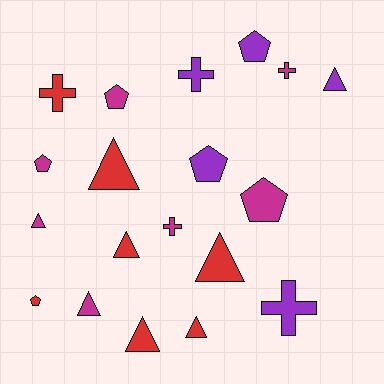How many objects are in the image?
There are 19 objects.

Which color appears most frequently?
Magenta, with 7 objects.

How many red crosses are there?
There is 1 red cross.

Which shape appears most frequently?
Triangle, with 8 objects.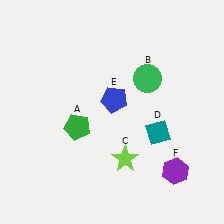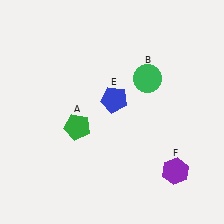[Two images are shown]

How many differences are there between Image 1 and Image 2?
There are 2 differences between the two images.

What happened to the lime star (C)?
The lime star (C) was removed in Image 2. It was in the bottom-right area of Image 1.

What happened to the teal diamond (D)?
The teal diamond (D) was removed in Image 2. It was in the bottom-right area of Image 1.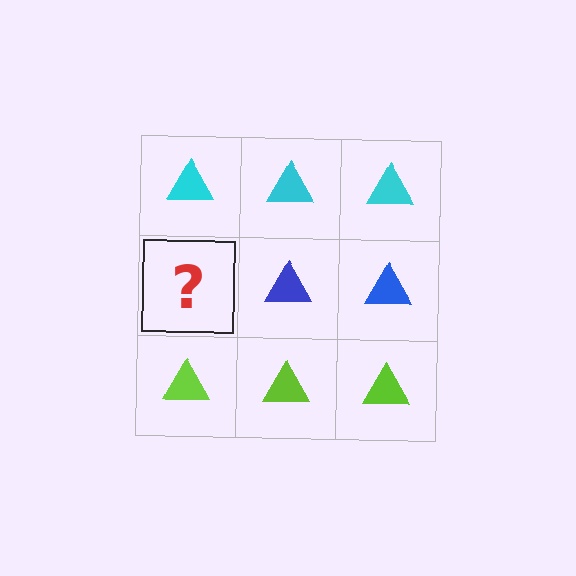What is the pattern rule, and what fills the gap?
The rule is that each row has a consistent color. The gap should be filled with a blue triangle.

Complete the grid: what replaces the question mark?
The question mark should be replaced with a blue triangle.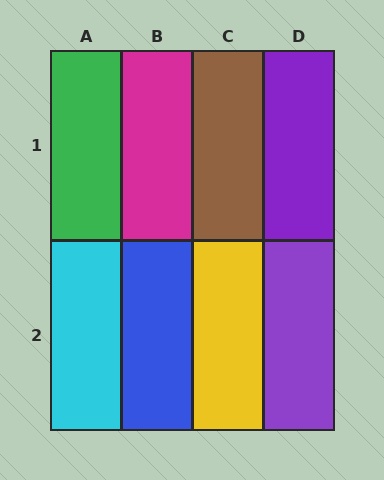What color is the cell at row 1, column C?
Brown.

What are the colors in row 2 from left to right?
Cyan, blue, yellow, purple.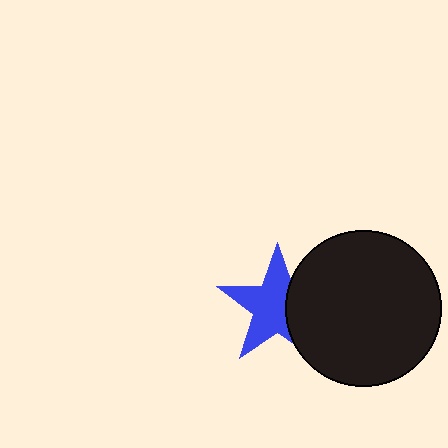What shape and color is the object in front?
The object in front is a black circle.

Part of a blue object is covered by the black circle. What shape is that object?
It is a star.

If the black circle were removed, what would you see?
You would see the complete blue star.